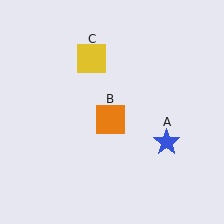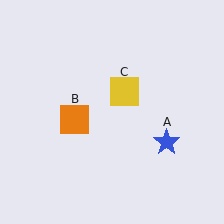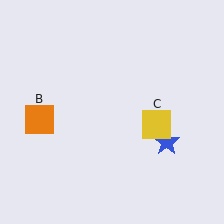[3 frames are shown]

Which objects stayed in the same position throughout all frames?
Blue star (object A) remained stationary.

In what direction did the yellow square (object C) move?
The yellow square (object C) moved down and to the right.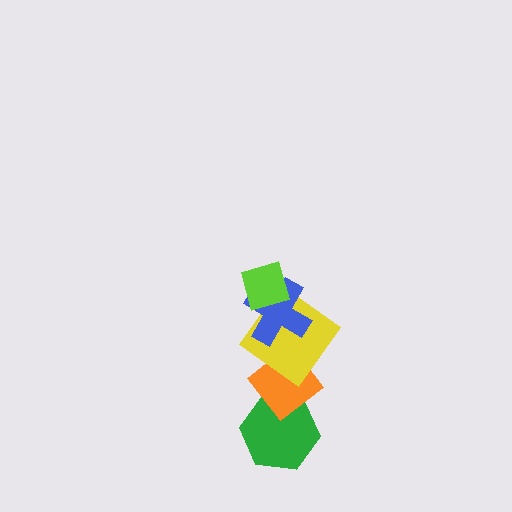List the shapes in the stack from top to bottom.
From top to bottom: the lime diamond, the blue cross, the yellow diamond, the orange diamond, the green hexagon.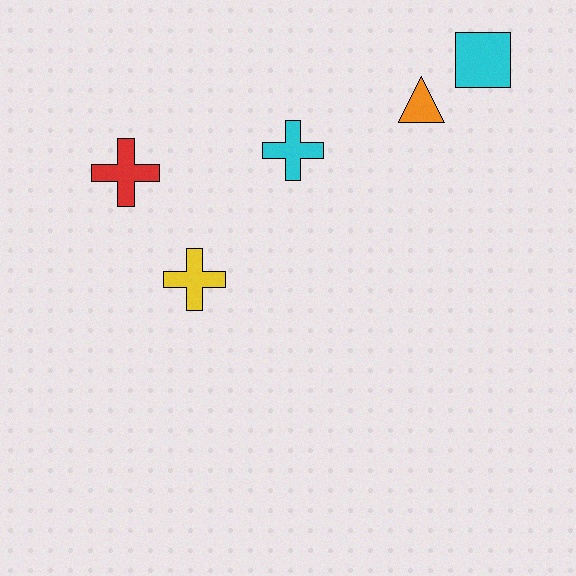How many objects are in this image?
There are 5 objects.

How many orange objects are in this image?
There is 1 orange object.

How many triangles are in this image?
There is 1 triangle.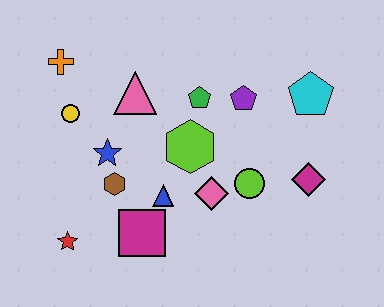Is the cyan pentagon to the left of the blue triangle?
No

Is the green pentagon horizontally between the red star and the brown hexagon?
No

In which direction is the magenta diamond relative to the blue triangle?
The magenta diamond is to the right of the blue triangle.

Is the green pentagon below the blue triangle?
No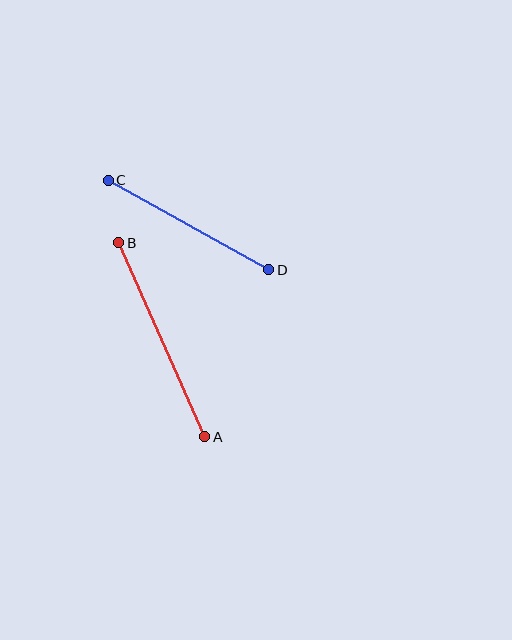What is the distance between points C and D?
The distance is approximately 183 pixels.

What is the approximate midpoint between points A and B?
The midpoint is at approximately (162, 340) pixels.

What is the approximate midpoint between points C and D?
The midpoint is at approximately (188, 225) pixels.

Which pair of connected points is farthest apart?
Points A and B are farthest apart.